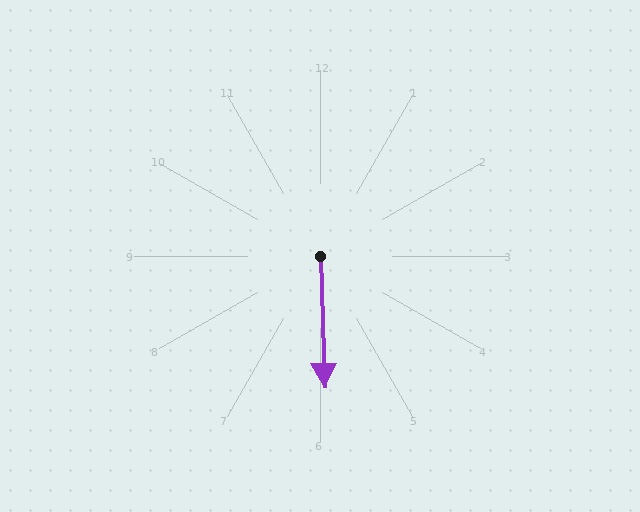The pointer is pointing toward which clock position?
Roughly 6 o'clock.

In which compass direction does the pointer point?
South.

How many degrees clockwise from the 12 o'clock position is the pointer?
Approximately 178 degrees.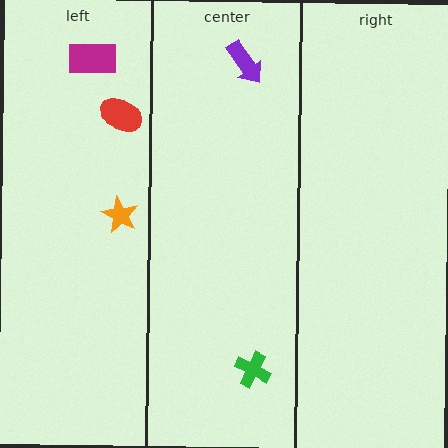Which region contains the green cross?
The center region.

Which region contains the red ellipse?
The left region.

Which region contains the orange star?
The left region.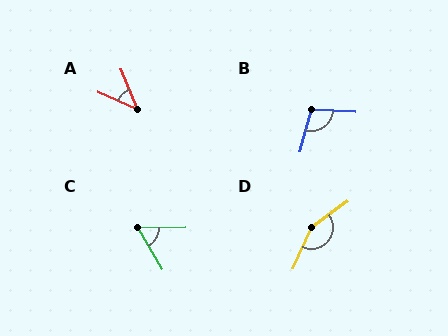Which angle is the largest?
D, at approximately 149 degrees.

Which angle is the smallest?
A, at approximately 44 degrees.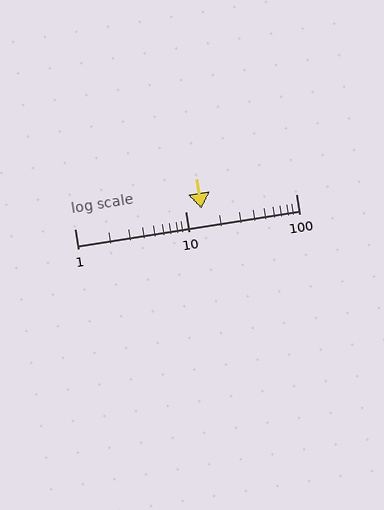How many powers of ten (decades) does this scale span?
The scale spans 2 decades, from 1 to 100.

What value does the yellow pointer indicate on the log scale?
The pointer indicates approximately 14.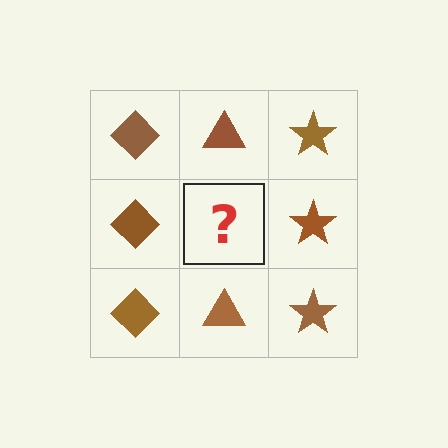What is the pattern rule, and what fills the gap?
The rule is that each column has a consistent shape. The gap should be filled with a brown triangle.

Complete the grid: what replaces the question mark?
The question mark should be replaced with a brown triangle.